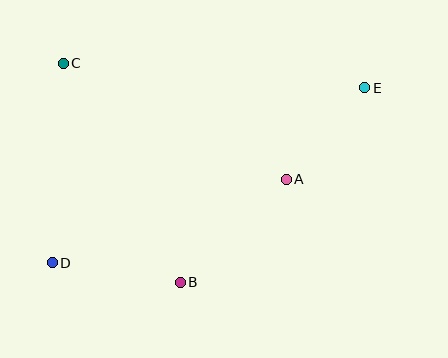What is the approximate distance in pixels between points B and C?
The distance between B and C is approximately 248 pixels.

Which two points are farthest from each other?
Points D and E are farthest from each other.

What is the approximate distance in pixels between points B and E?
The distance between B and E is approximately 268 pixels.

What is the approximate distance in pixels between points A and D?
The distance between A and D is approximately 249 pixels.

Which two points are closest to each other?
Points A and E are closest to each other.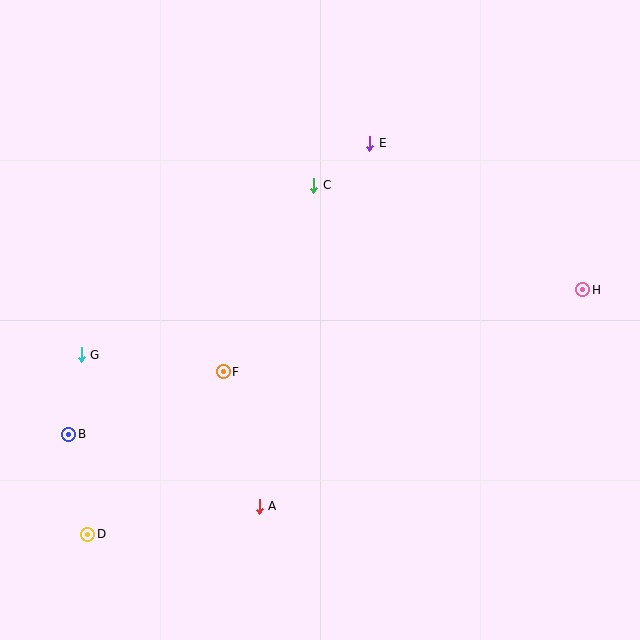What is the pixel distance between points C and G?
The distance between C and G is 288 pixels.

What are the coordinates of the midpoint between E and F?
The midpoint between E and F is at (297, 258).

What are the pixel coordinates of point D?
Point D is at (88, 534).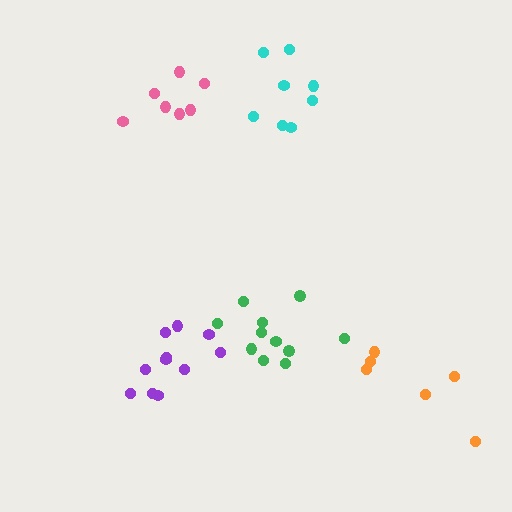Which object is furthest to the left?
The pink cluster is leftmost.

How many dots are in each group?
Group 1: 6 dots, Group 2: 11 dots, Group 3: 7 dots, Group 4: 8 dots, Group 5: 11 dots (43 total).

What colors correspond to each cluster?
The clusters are colored: orange, green, pink, cyan, purple.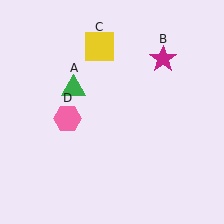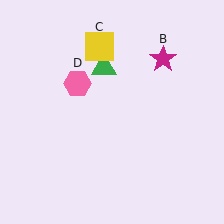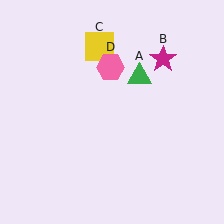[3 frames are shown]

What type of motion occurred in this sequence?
The green triangle (object A), pink hexagon (object D) rotated clockwise around the center of the scene.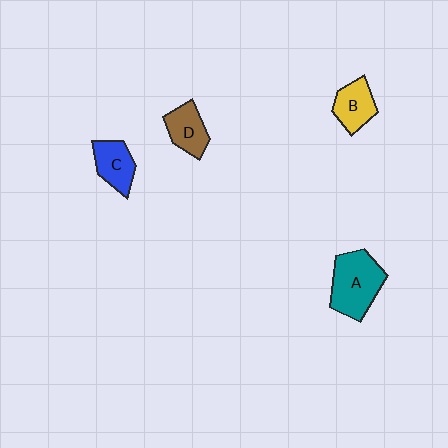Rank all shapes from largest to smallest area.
From largest to smallest: A (teal), C (blue), B (yellow), D (brown).